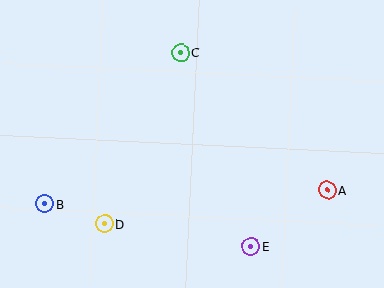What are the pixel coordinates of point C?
Point C is at (181, 53).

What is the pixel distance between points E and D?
The distance between E and D is 148 pixels.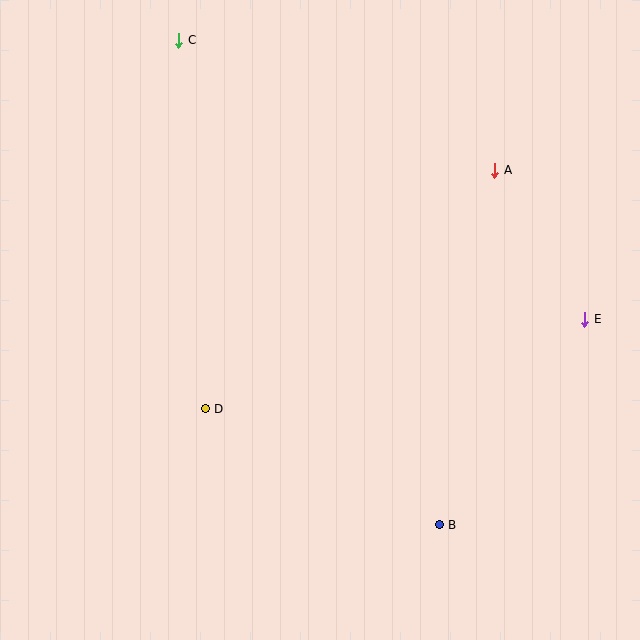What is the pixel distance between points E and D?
The distance between E and D is 390 pixels.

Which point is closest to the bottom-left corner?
Point D is closest to the bottom-left corner.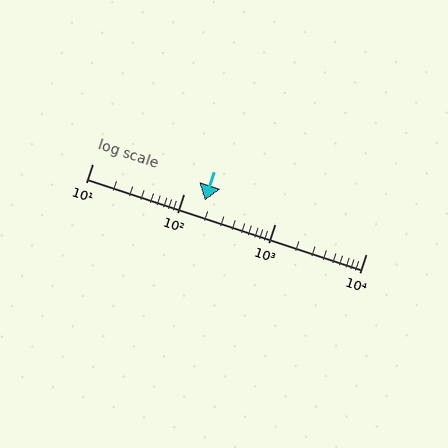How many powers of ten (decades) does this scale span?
The scale spans 3 decades, from 10 to 10000.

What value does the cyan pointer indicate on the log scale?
The pointer indicates approximately 170.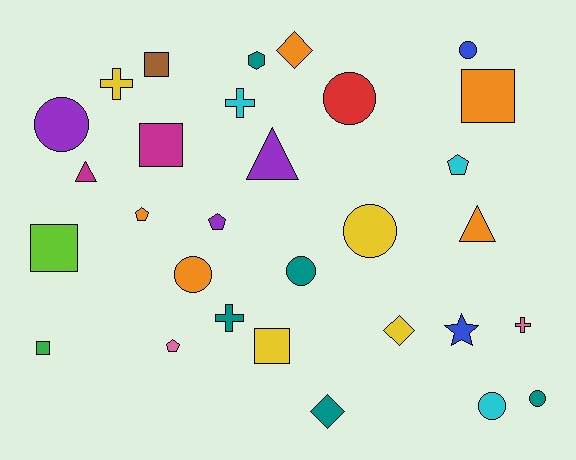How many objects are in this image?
There are 30 objects.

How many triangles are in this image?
There are 3 triangles.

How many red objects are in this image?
There is 1 red object.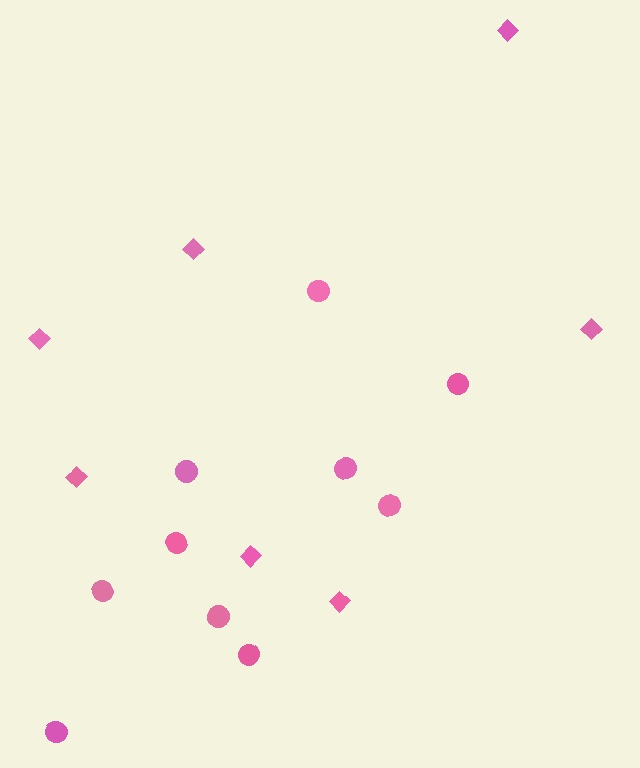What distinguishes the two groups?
There are 2 groups: one group of circles (10) and one group of diamonds (7).